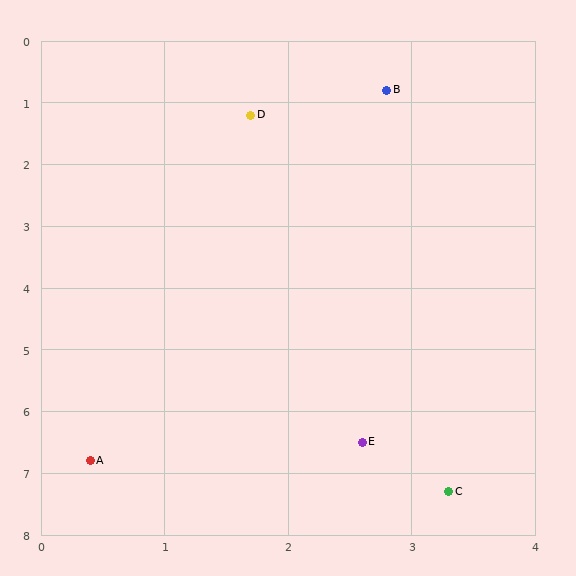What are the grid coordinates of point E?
Point E is at approximately (2.6, 6.5).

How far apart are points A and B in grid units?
Points A and B are about 6.5 grid units apart.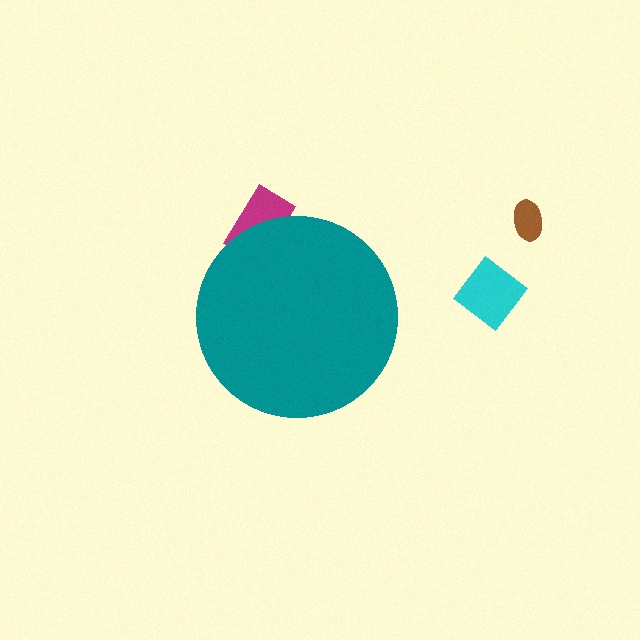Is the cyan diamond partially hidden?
No, the cyan diamond is fully visible.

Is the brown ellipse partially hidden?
No, the brown ellipse is fully visible.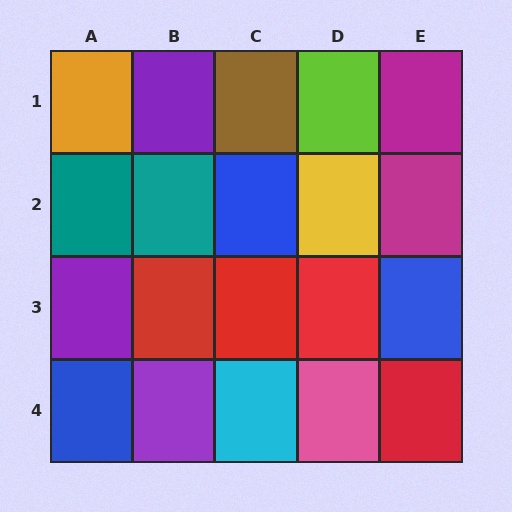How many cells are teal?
2 cells are teal.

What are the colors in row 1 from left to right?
Orange, purple, brown, lime, magenta.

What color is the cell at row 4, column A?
Blue.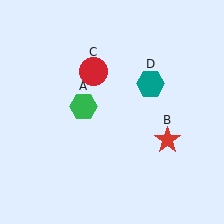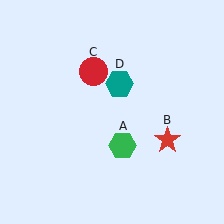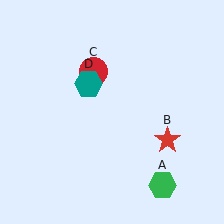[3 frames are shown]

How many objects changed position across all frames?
2 objects changed position: green hexagon (object A), teal hexagon (object D).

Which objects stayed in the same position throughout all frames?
Red star (object B) and red circle (object C) remained stationary.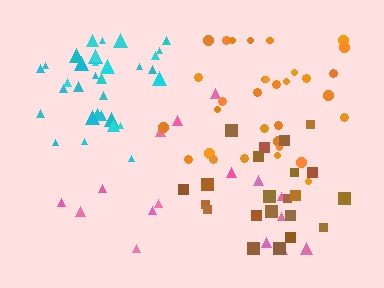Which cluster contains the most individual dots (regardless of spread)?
Orange (35).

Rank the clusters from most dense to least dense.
cyan, orange, brown, pink.